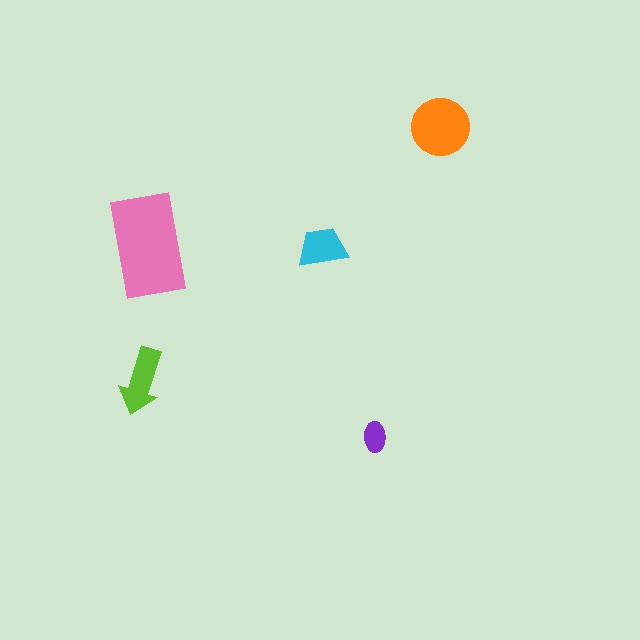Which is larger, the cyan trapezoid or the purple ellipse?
The cyan trapezoid.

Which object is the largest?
The pink rectangle.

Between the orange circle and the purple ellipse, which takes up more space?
The orange circle.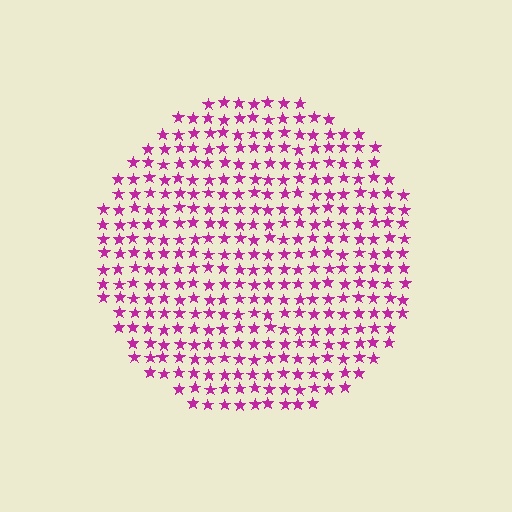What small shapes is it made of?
It is made of small stars.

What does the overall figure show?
The overall figure shows a circle.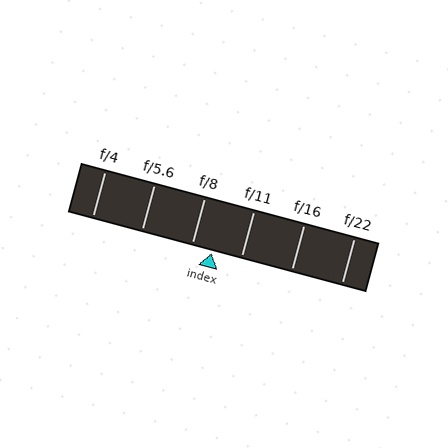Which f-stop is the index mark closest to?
The index mark is closest to f/8.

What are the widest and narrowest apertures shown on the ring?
The widest aperture shown is f/4 and the narrowest is f/22.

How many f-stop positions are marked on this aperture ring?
There are 6 f-stop positions marked.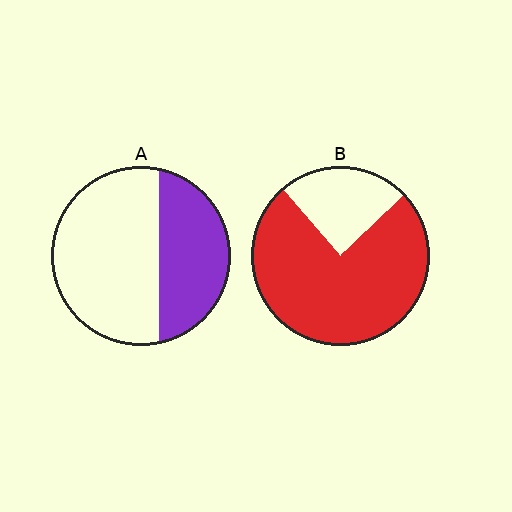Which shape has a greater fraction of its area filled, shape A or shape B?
Shape B.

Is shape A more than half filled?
No.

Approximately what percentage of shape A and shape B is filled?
A is approximately 35% and B is approximately 75%.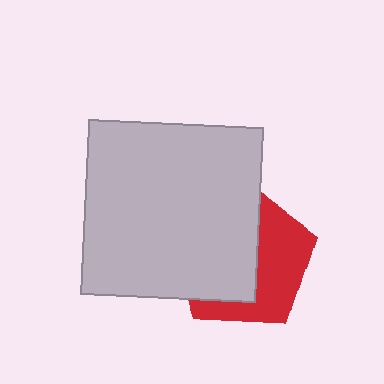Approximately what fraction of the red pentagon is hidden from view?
Roughly 56% of the red pentagon is hidden behind the light gray square.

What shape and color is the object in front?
The object in front is a light gray square.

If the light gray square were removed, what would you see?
You would see the complete red pentagon.